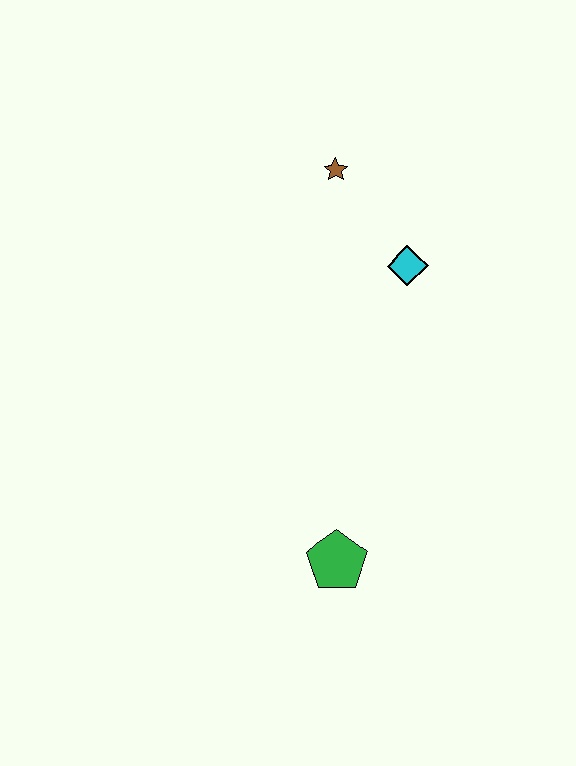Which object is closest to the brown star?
The cyan diamond is closest to the brown star.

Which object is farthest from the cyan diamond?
The green pentagon is farthest from the cyan diamond.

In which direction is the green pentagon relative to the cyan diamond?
The green pentagon is below the cyan diamond.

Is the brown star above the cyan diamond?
Yes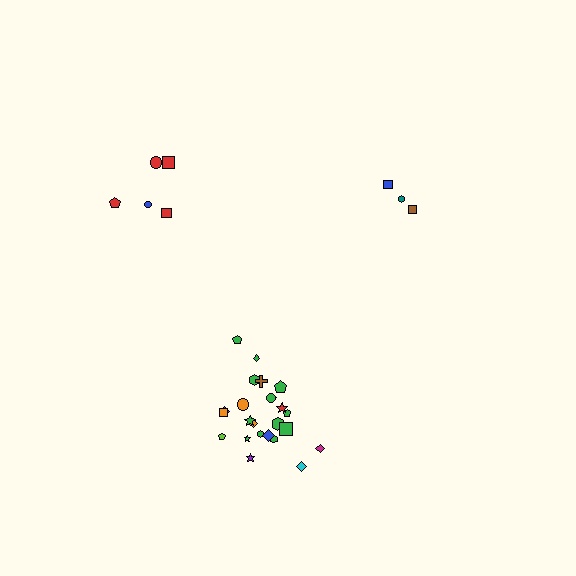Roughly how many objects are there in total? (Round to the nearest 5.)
Roughly 35 objects in total.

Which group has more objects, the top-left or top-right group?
The top-left group.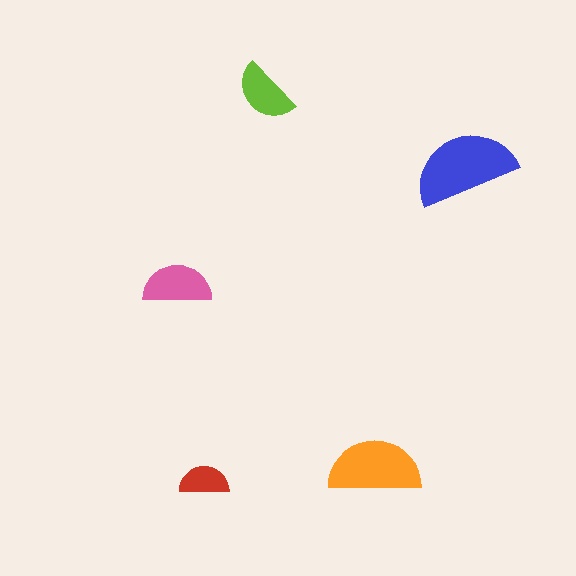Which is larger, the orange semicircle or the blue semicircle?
The blue one.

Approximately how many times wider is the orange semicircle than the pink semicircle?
About 1.5 times wider.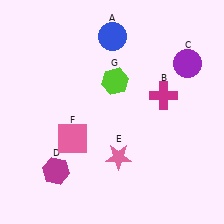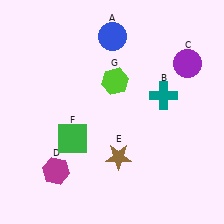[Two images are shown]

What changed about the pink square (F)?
In Image 1, F is pink. In Image 2, it changed to green.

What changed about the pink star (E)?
In Image 1, E is pink. In Image 2, it changed to brown.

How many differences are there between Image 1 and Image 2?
There are 3 differences between the two images.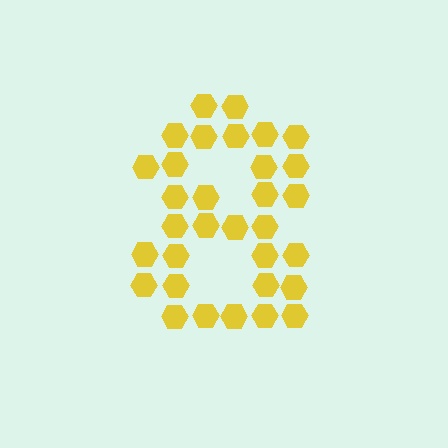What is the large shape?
The large shape is the digit 8.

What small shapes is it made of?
It is made of small hexagons.